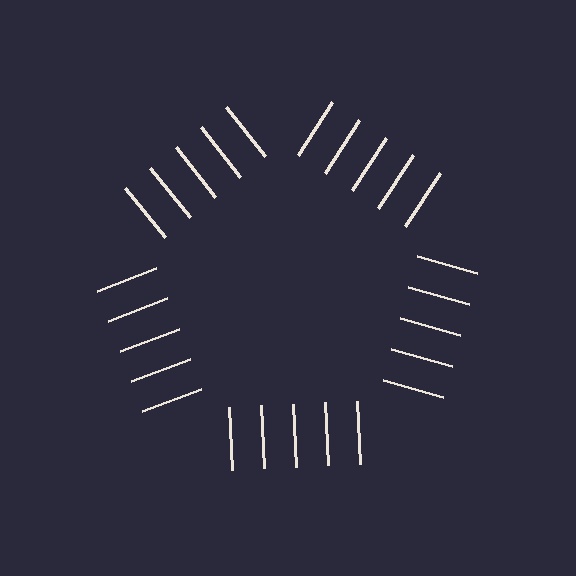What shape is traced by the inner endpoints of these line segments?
An illusory pentagon — the line segments terminate on its edges but no continuous stroke is drawn.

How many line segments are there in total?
25 — 5 along each of the 5 edges.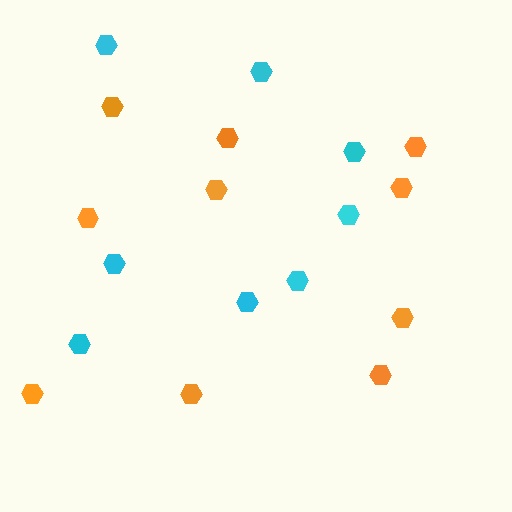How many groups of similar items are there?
There are 2 groups: one group of orange hexagons (10) and one group of cyan hexagons (8).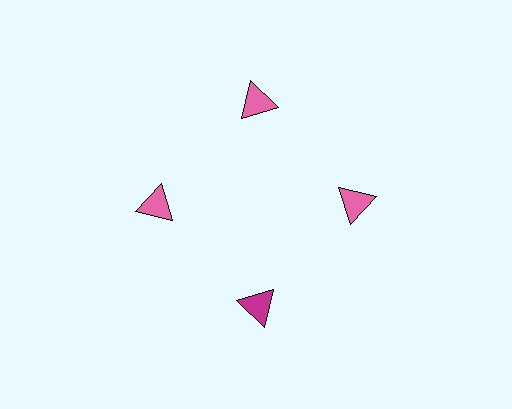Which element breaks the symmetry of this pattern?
The magenta triangle at roughly the 6 o'clock position breaks the symmetry. All other shapes are pink triangles.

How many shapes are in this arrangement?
There are 4 shapes arranged in a ring pattern.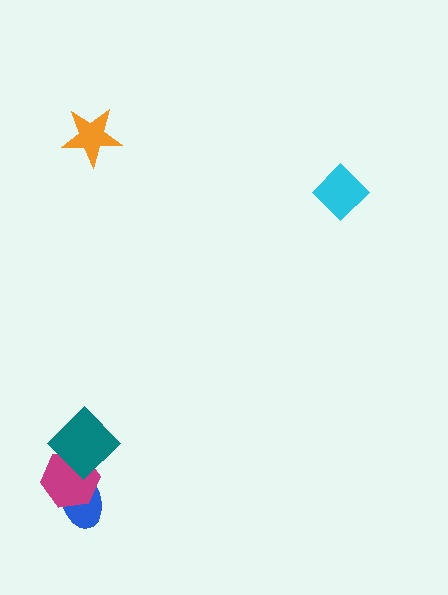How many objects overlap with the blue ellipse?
2 objects overlap with the blue ellipse.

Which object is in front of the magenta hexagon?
The teal diamond is in front of the magenta hexagon.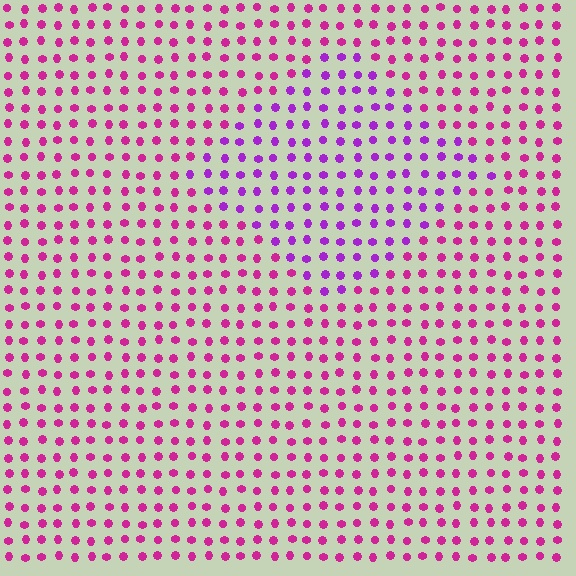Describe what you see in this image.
The image is filled with small magenta elements in a uniform arrangement. A diamond-shaped region is visible where the elements are tinted to a slightly different hue, forming a subtle color boundary.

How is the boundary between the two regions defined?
The boundary is defined purely by a slight shift in hue (about 34 degrees). Spacing, size, and orientation are identical on both sides.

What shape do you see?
I see a diamond.